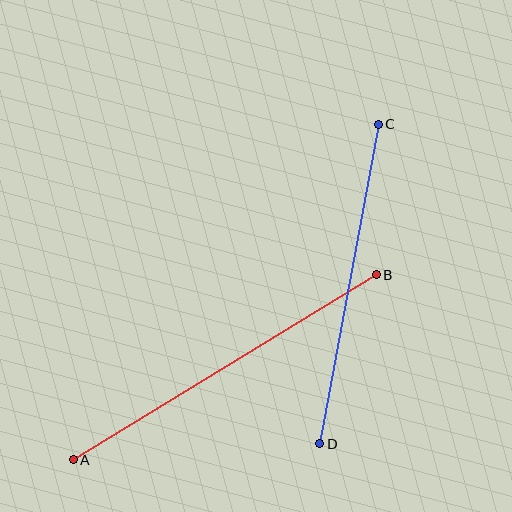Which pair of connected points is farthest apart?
Points A and B are farthest apart.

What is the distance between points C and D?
The distance is approximately 325 pixels.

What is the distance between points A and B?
The distance is approximately 355 pixels.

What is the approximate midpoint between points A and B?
The midpoint is at approximately (225, 367) pixels.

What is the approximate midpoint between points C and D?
The midpoint is at approximately (349, 284) pixels.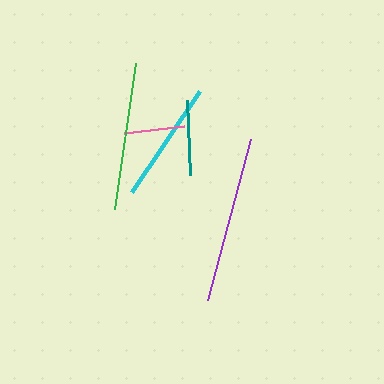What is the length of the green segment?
The green segment is approximately 148 pixels long.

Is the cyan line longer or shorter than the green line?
The green line is longer than the cyan line.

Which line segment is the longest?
The purple line is the longest at approximately 167 pixels.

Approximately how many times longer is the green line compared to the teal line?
The green line is approximately 2.0 times the length of the teal line.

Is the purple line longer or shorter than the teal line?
The purple line is longer than the teal line.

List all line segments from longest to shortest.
From longest to shortest: purple, green, cyan, teal, pink.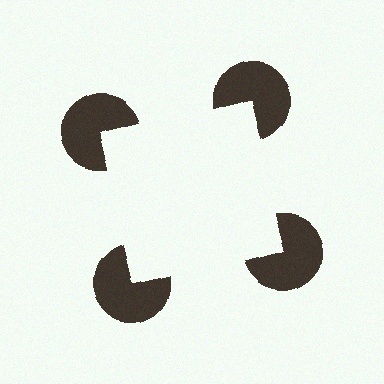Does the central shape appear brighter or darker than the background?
It typically appears slightly brighter than the background, even though no actual brightness change is drawn.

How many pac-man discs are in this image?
There are 4 — one at each vertex of the illusory square.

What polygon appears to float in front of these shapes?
An illusory square — its edges are inferred from the aligned wedge cuts in the pac-man discs, not physically drawn.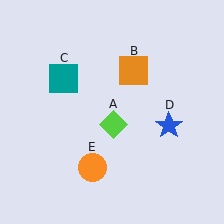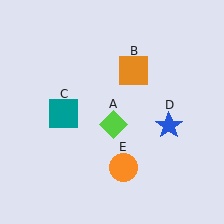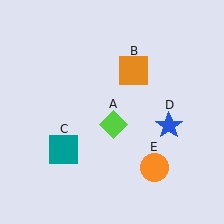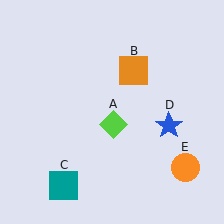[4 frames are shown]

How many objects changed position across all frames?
2 objects changed position: teal square (object C), orange circle (object E).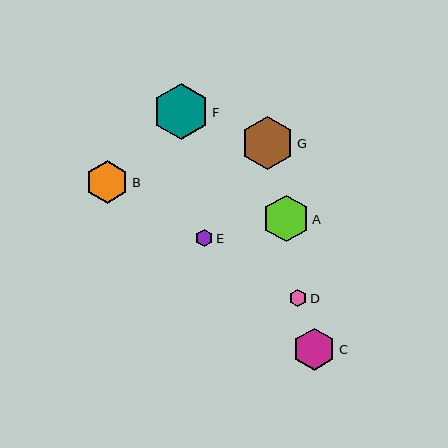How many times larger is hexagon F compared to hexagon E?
Hexagon F is approximately 3.2 times the size of hexagon E.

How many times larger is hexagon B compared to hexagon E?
Hexagon B is approximately 2.5 times the size of hexagon E.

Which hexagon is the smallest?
Hexagon E is the smallest with a size of approximately 17 pixels.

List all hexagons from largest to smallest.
From largest to smallest: F, G, A, B, C, D, E.